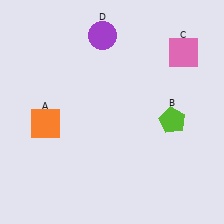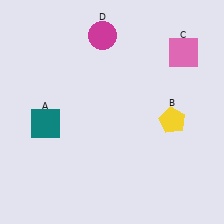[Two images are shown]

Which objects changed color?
A changed from orange to teal. B changed from lime to yellow. D changed from purple to magenta.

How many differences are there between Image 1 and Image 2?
There are 3 differences between the two images.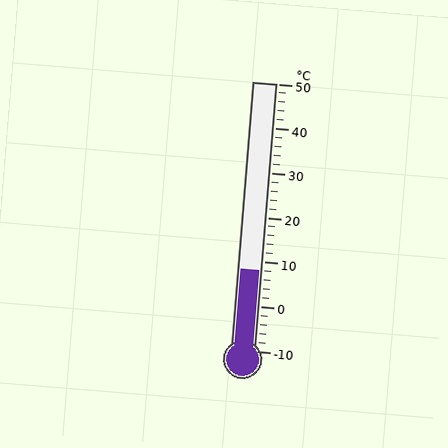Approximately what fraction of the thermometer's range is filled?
The thermometer is filled to approximately 30% of its range.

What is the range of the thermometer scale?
The thermometer scale ranges from -10°C to 50°C.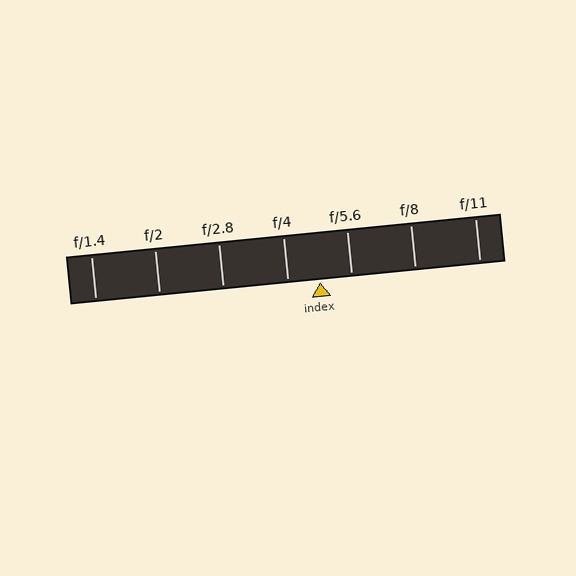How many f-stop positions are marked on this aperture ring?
There are 7 f-stop positions marked.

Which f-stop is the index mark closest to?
The index mark is closest to f/5.6.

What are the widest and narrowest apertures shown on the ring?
The widest aperture shown is f/1.4 and the narrowest is f/11.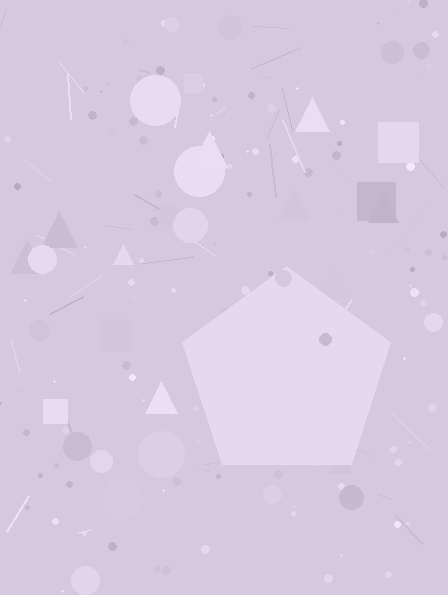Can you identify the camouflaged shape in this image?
The camouflaged shape is a pentagon.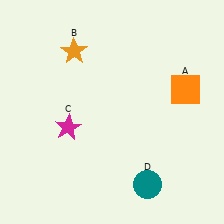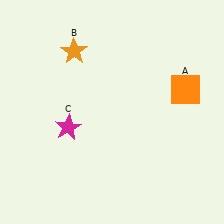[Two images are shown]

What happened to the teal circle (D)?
The teal circle (D) was removed in Image 2. It was in the bottom-right area of Image 1.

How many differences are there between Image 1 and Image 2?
There is 1 difference between the two images.